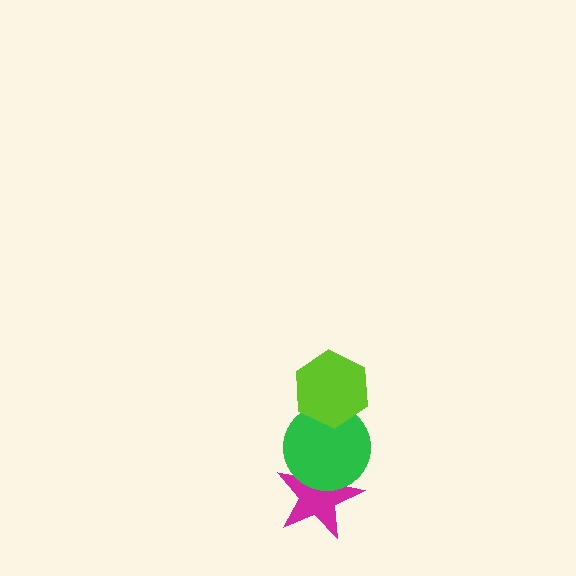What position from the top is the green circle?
The green circle is 2nd from the top.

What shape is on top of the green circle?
The lime hexagon is on top of the green circle.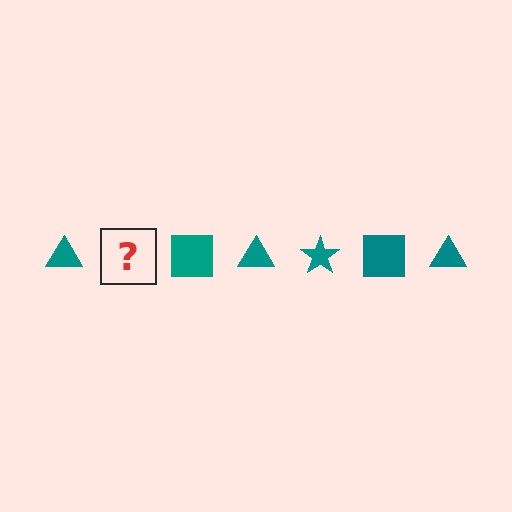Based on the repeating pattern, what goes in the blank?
The blank should be a teal star.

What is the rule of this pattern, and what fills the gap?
The rule is that the pattern cycles through triangle, star, square shapes in teal. The gap should be filled with a teal star.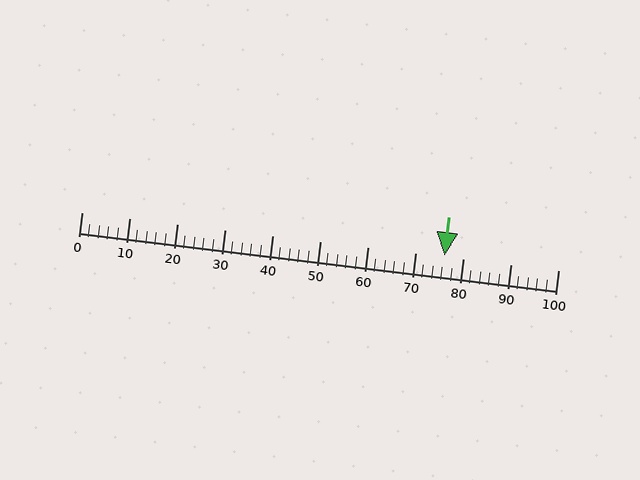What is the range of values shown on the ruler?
The ruler shows values from 0 to 100.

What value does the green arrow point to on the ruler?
The green arrow points to approximately 76.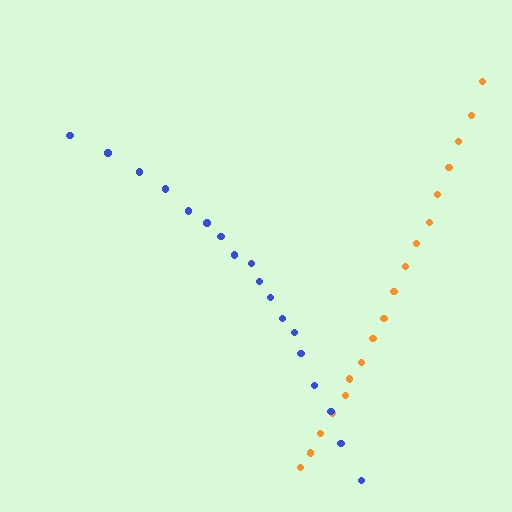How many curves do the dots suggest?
There are 2 distinct paths.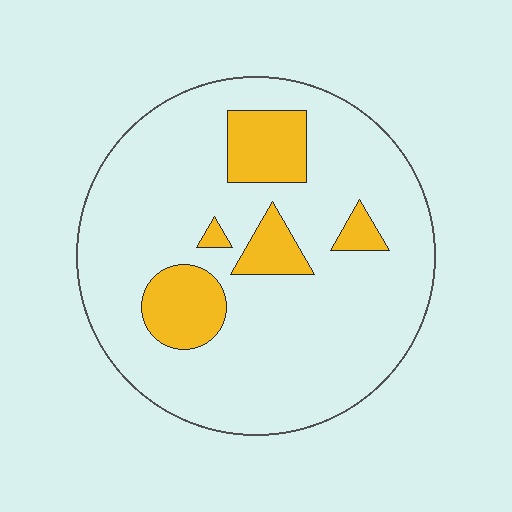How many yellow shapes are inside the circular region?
5.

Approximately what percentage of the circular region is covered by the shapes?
Approximately 15%.